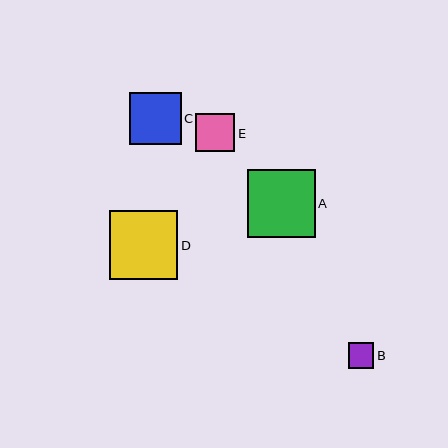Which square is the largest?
Square D is the largest with a size of approximately 69 pixels.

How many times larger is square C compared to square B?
Square C is approximately 2.0 times the size of square B.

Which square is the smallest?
Square B is the smallest with a size of approximately 26 pixels.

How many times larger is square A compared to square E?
Square A is approximately 1.8 times the size of square E.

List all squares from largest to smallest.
From largest to smallest: D, A, C, E, B.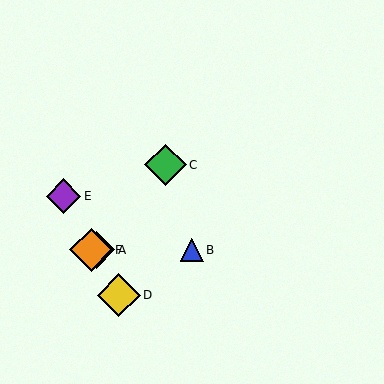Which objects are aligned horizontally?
Objects A, B, F are aligned horizontally.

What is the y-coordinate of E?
Object E is at y≈196.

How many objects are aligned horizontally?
3 objects (A, B, F) are aligned horizontally.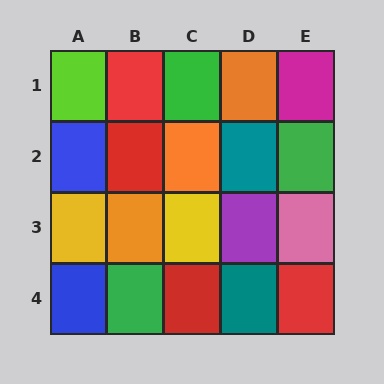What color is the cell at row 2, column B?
Red.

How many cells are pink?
1 cell is pink.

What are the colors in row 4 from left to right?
Blue, green, red, teal, red.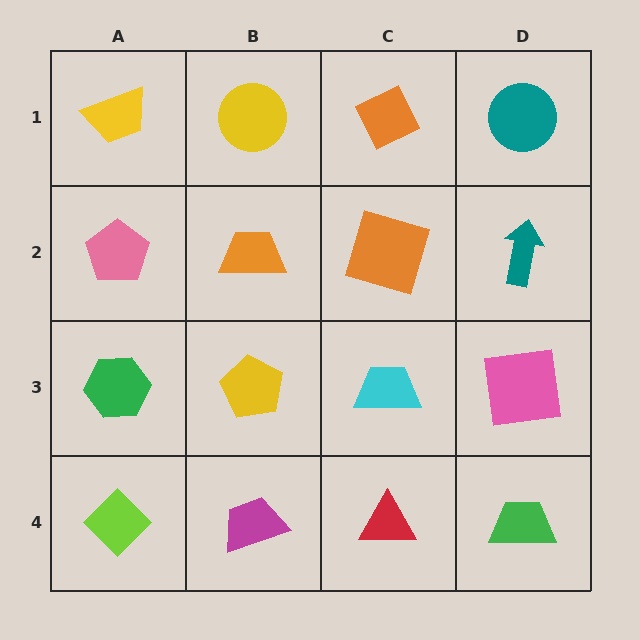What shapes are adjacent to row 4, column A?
A green hexagon (row 3, column A), a magenta trapezoid (row 4, column B).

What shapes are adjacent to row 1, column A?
A pink pentagon (row 2, column A), a yellow circle (row 1, column B).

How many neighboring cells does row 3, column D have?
3.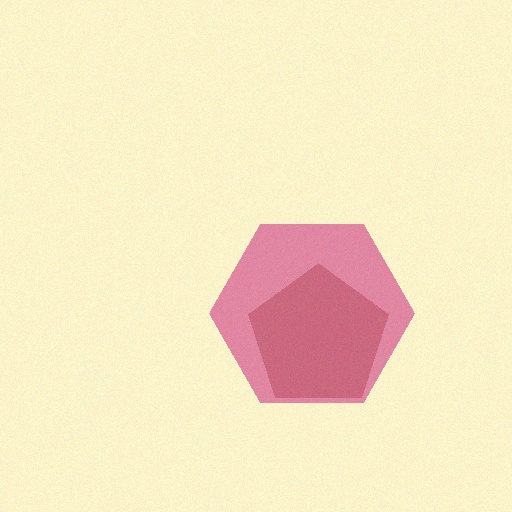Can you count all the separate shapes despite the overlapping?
Yes, there are 2 separate shapes.